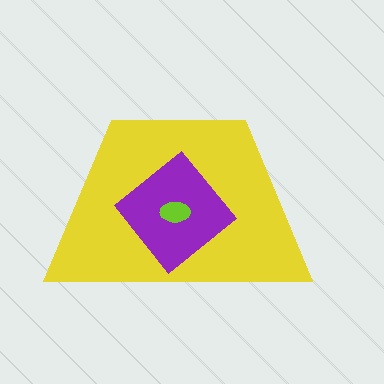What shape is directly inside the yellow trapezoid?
The purple diamond.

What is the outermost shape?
The yellow trapezoid.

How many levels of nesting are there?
3.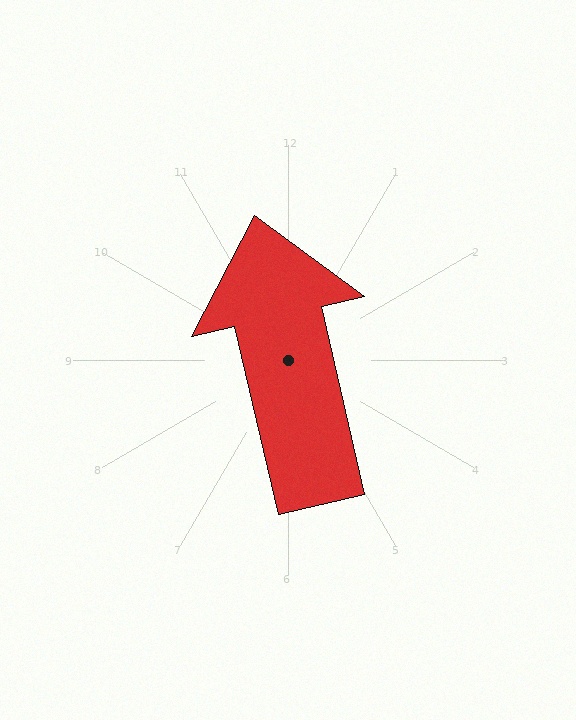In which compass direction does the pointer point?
North.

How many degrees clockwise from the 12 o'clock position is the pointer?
Approximately 347 degrees.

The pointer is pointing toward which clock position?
Roughly 12 o'clock.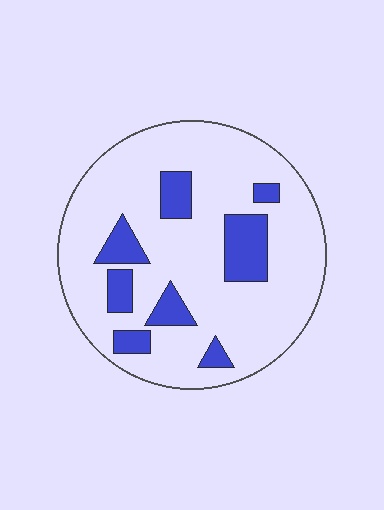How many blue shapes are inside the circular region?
8.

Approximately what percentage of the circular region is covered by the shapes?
Approximately 20%.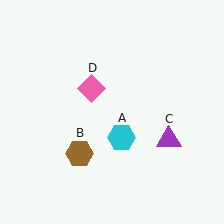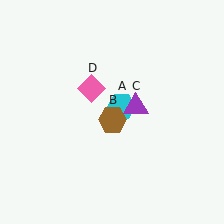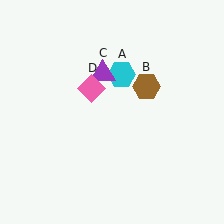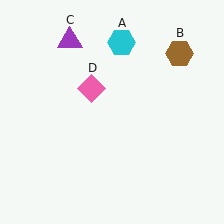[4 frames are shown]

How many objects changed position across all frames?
3 objects changed position: cyan hexagon (object A), brown hexagon (object B), purple triangle (object C).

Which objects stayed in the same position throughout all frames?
Pink diamond (object D) remained stationary.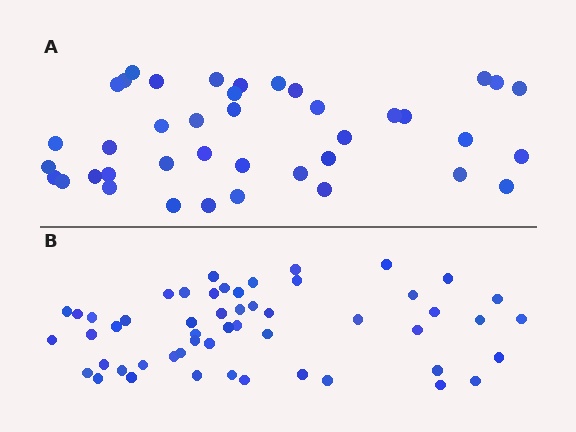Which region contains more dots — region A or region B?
Region B (the bottom region) has more dots.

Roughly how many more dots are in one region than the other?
Region B has approximately 15 more dots than region A.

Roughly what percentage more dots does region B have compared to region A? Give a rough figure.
About 30% more.